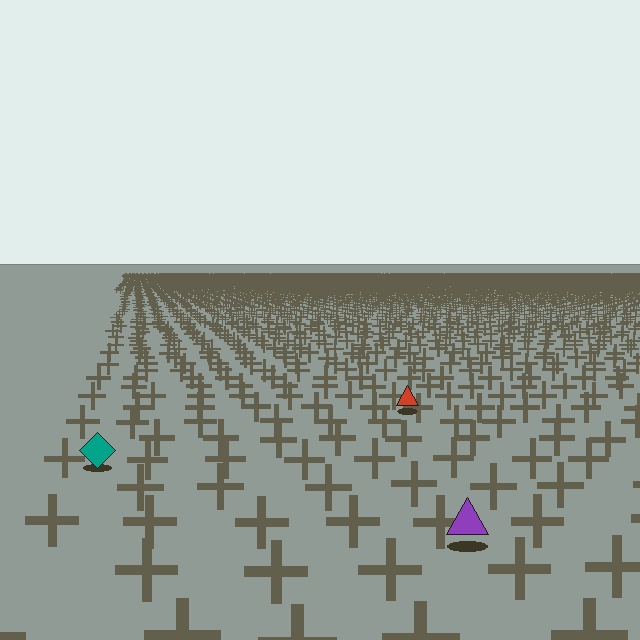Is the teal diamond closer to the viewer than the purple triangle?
No. The purple triangle is closer — you can tell from the texture gradient: the ground texture is coarser near it.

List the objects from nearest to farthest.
From nearest to farthest: the purple triangle, the teal diamond, the red triangle.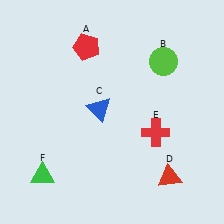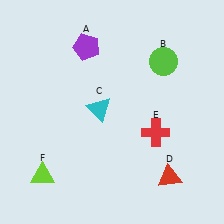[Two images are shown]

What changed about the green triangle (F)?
In Image 1, F is green. In Image 2, it changed to lime.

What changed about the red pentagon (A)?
In Image 1, A is red. In Image 2, it changed to purple.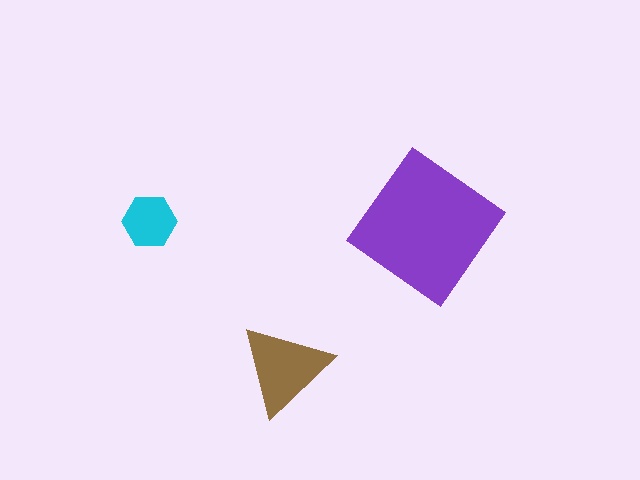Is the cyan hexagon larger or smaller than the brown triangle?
Smaller.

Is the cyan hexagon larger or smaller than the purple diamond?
Smaller.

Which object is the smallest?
The cyan hexagon.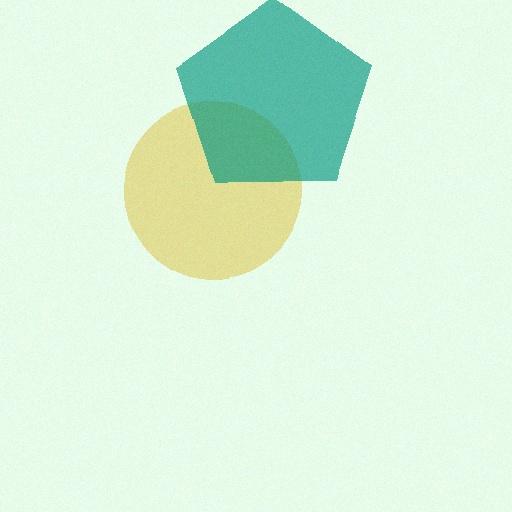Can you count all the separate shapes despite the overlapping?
Yes, there are 2 separate shapes.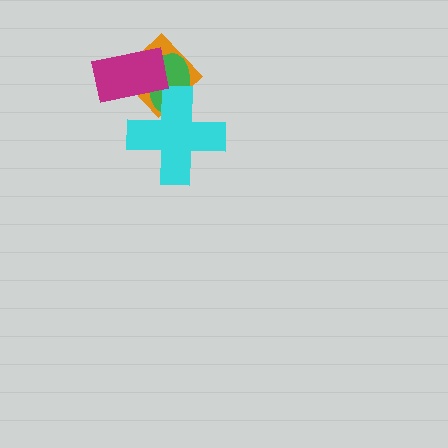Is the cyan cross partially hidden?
No, no other shape covers it.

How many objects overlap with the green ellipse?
3 objects overlap with the green ellipse.